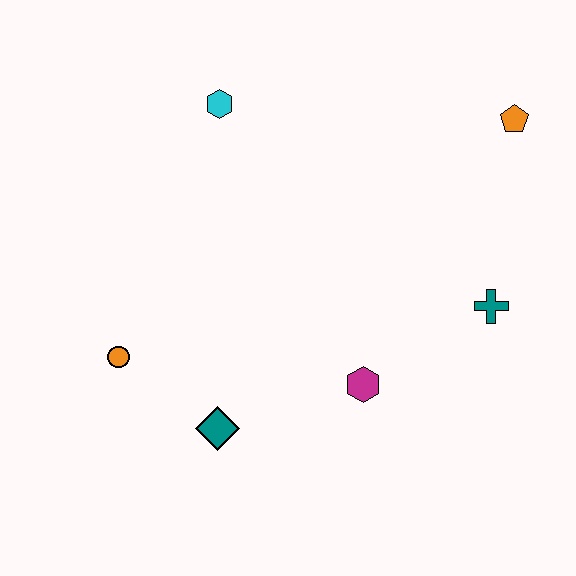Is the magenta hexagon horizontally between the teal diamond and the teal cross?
Yes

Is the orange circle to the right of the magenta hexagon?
No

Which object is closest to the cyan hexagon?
The orange circle is closest to the cyan hexagon.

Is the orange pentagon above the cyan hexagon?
No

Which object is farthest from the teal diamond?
The orange pentagon is farthest from the teal diamond.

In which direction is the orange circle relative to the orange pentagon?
The orange circle is to the left of the orange pentagon.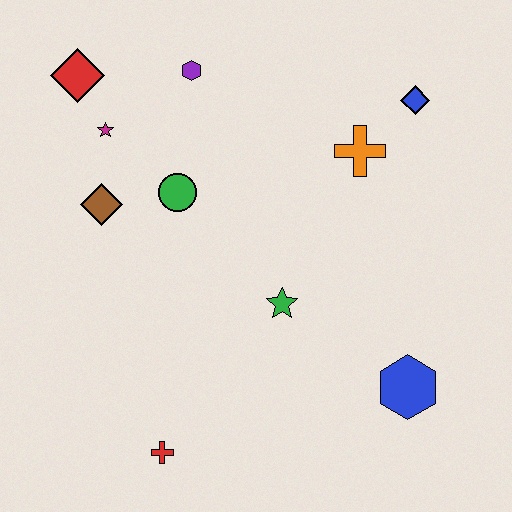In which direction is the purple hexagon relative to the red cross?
The purple hexagon is above the red cross.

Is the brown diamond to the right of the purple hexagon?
No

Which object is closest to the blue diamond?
The orange cross is closest to the blue diamond.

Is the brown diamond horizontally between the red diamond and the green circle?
Yes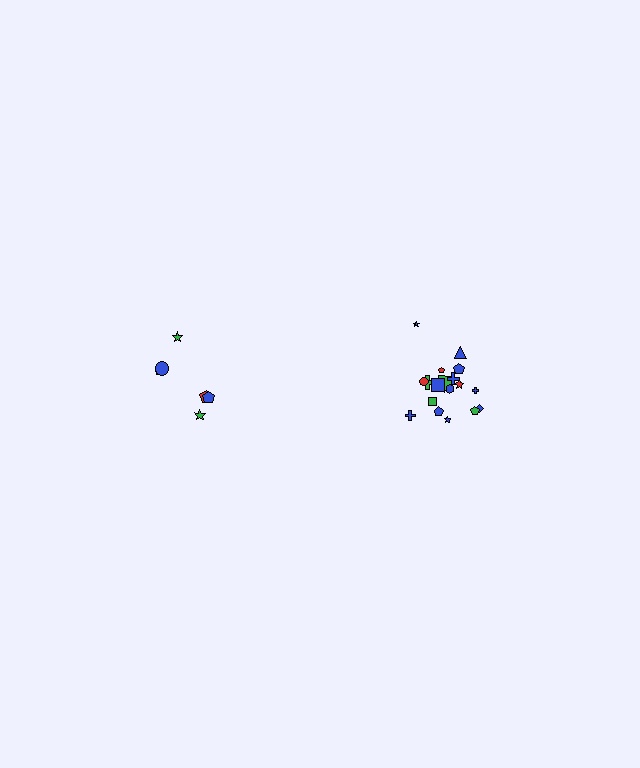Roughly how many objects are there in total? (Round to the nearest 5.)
Roughly 25 objects in total.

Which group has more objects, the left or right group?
The right group.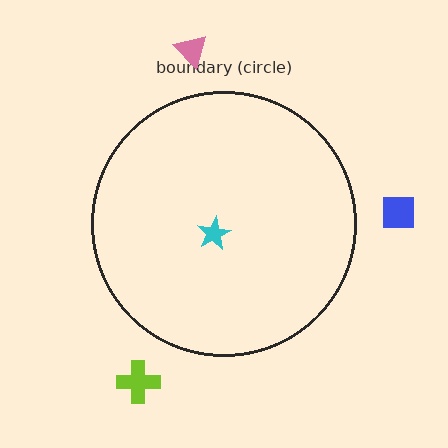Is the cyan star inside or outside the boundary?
Inside.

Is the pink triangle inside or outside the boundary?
Outside.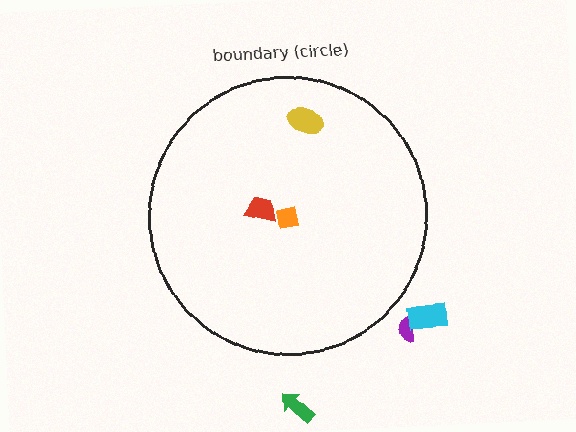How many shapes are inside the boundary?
3 inside, 3 outside.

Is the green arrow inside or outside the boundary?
Outside.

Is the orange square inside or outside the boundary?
Inside.